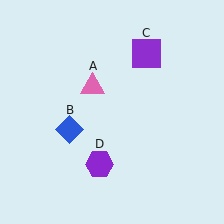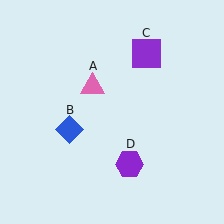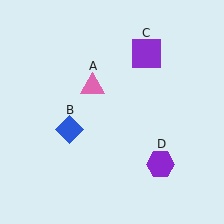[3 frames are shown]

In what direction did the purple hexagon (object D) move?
The purple hexagon (object D) moved right.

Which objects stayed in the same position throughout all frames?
Pink triangle (object A) and blue diamond (object B) and purple square (object C) remained stationary.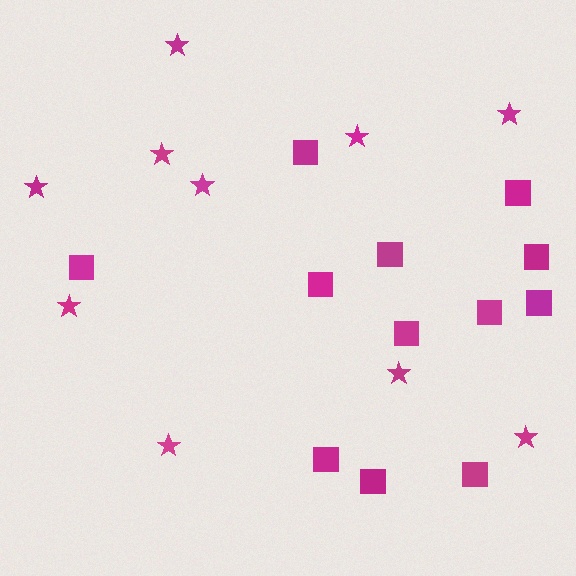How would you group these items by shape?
There are 2 groups: one group of squares (12) and one group of stars (10).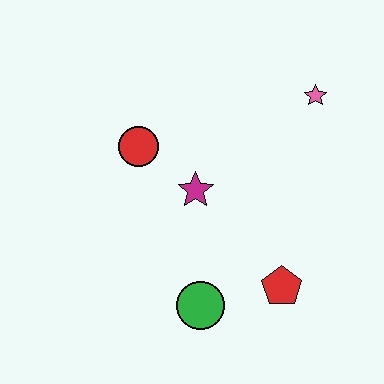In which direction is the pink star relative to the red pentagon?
The pink star is above the red pentagon.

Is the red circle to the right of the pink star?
No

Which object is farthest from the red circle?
The red pentagon is farthest from the red circle.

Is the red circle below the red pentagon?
No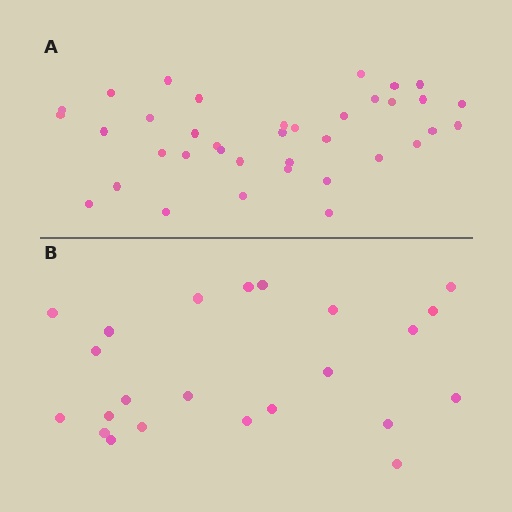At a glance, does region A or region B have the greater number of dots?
Region A (the top region) has more dots.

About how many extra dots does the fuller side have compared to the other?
Region A has approximately 15 more dots than region B.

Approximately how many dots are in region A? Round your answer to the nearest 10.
About 40 dots. (The exact count is 37, which rounds to 40.)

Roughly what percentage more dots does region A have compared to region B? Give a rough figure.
About 60% more.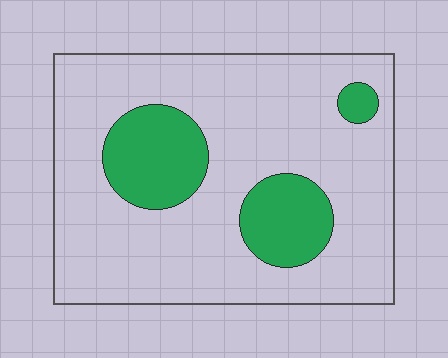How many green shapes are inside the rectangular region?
3.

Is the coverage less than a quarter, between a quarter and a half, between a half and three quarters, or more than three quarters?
Less than a quarter.